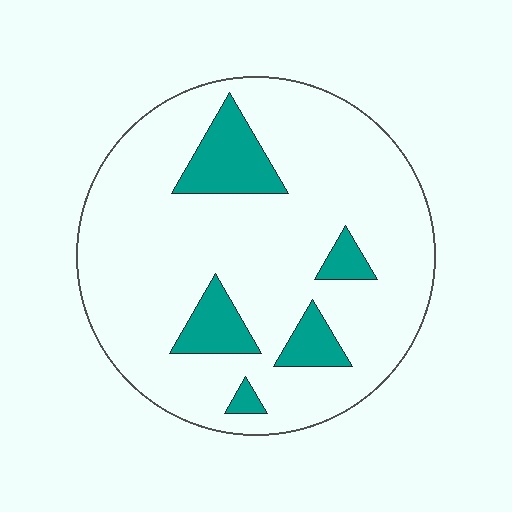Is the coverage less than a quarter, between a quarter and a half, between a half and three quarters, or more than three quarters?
Less than a quarter.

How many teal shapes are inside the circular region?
5.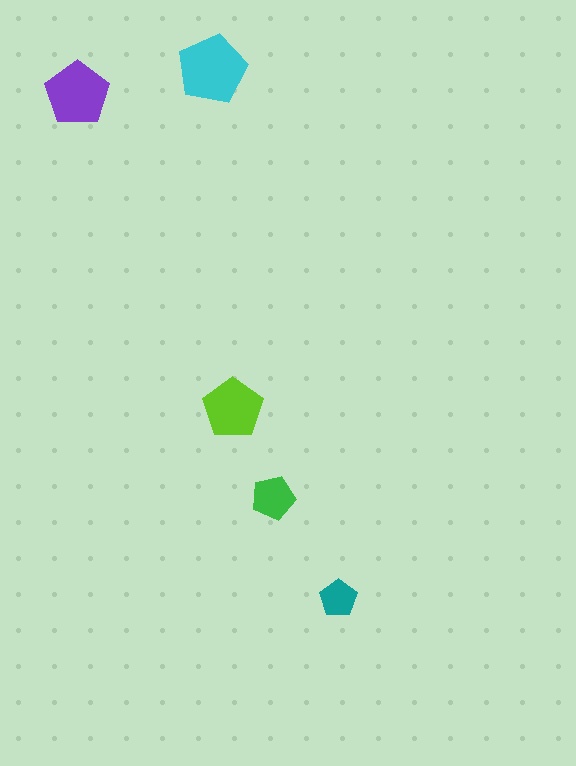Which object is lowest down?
The teal pentagon is bottommost.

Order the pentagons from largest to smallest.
the cyan one, the purple one, the lime one, the green one, the teal one.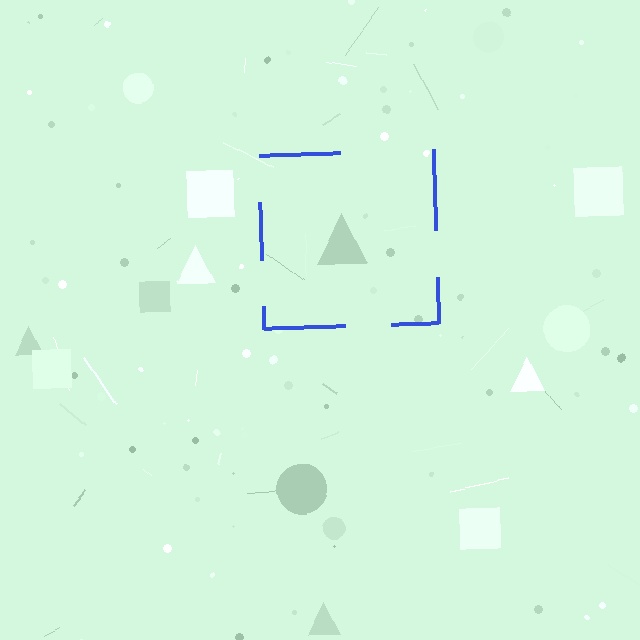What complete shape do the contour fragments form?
The contour fragments form a square.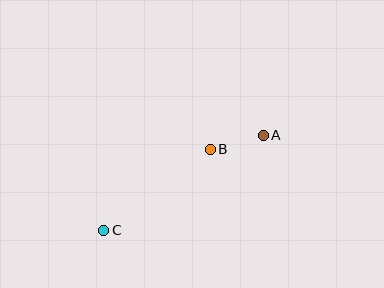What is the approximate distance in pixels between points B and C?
The distance between B and C is approximately 134 pixels.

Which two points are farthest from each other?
Points A and C are farthest from each other.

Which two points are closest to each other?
Points A and B are closest to each other.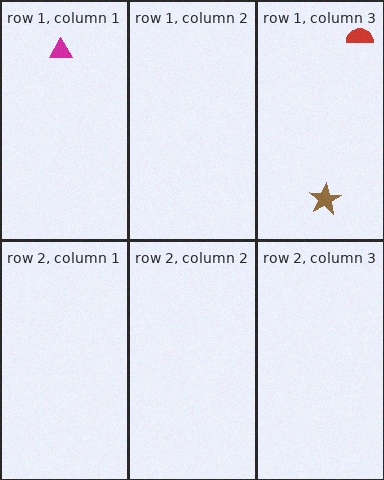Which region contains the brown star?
The row 1, column 3 region.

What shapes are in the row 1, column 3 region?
The red semicircle, the brown star.